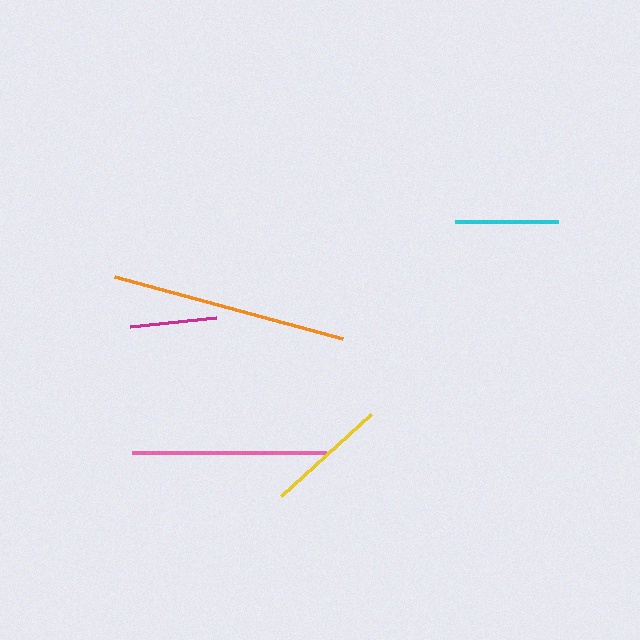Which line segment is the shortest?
The magenta line is the shortest at approximately 86 pixels.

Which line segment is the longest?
The orange line is the longest at approximately 237 pixels.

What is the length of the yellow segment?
The yellow segment is approximately 121 pixels long.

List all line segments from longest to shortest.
From longest to shortest: orange, pink, yellow, cyan, magenta.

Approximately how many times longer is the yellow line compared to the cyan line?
The yellow line is approximately 1.2 times the length of the cyan line.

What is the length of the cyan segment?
The cyan segment is approximately 103 pixels long.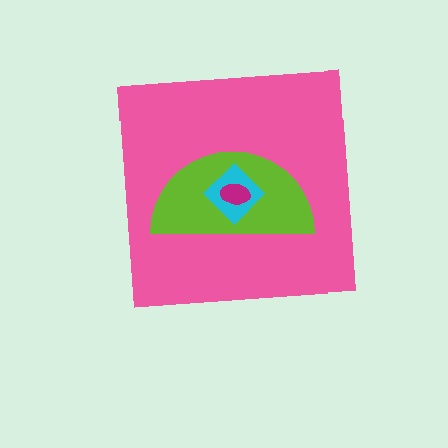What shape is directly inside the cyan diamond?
The magenta ellipse.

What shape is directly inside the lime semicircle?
The cyan diamond.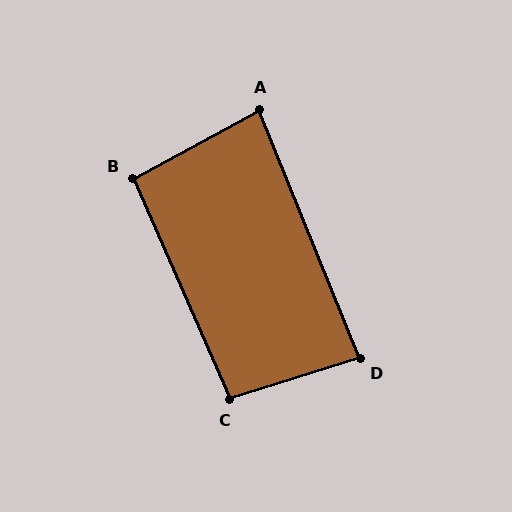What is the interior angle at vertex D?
Approximately 85 degrees (approximately right).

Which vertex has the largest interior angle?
C, at approximately 96 degrees.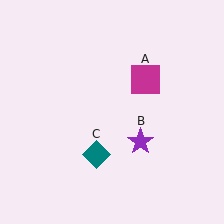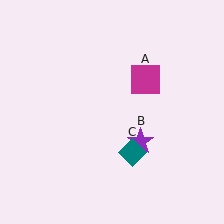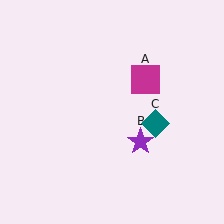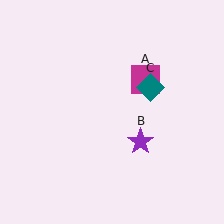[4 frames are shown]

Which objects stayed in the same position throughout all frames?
Magenta square (object A) and purple star (object B) remained stationary.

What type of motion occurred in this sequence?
The teal diamond (object C) rotated counterclockwise around the center of the scene.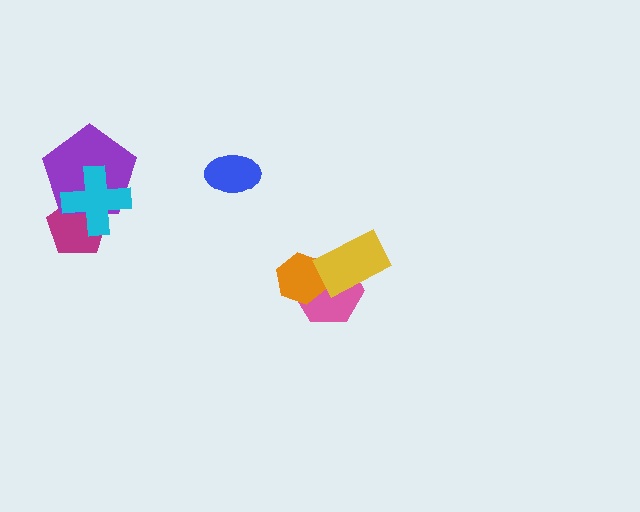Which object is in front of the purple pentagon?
The cyan cross is in front of the purple pentagon.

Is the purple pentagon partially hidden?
Yes, it is partially covered by another shape.